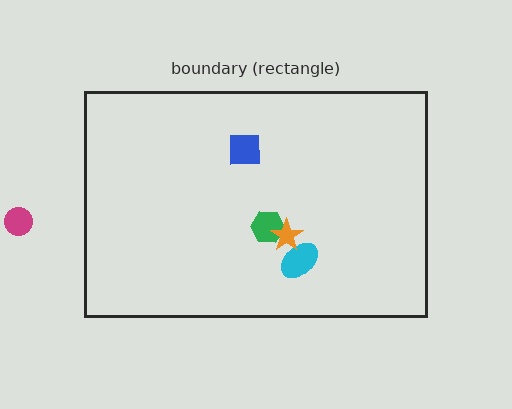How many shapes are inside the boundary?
4 inside, 1 outside.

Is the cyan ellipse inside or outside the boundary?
Inside.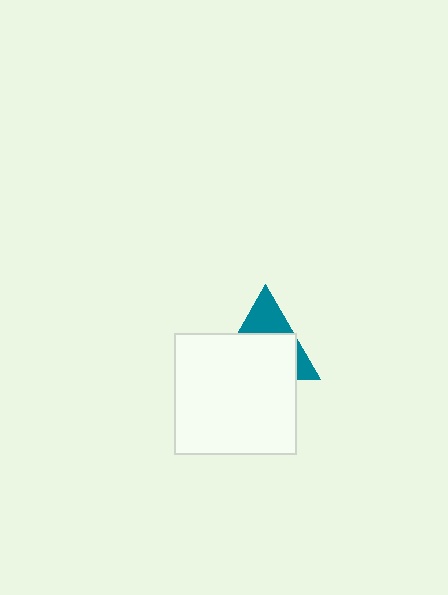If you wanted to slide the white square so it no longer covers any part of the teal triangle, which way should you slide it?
Slide it down — that is the most direct way to separate the two shapes.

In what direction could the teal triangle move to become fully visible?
The teal triangle could move up. That would shift it out from behind the white square entirely.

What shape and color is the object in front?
The object in front is a white square.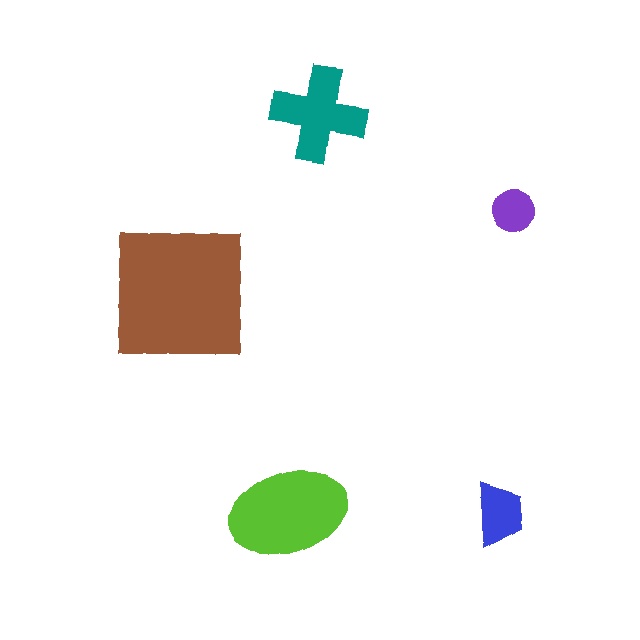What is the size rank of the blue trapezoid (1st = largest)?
4th.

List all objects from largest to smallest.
The brown square, the lime ellipse, the teal cross, the blue trapezoid, the purple circle.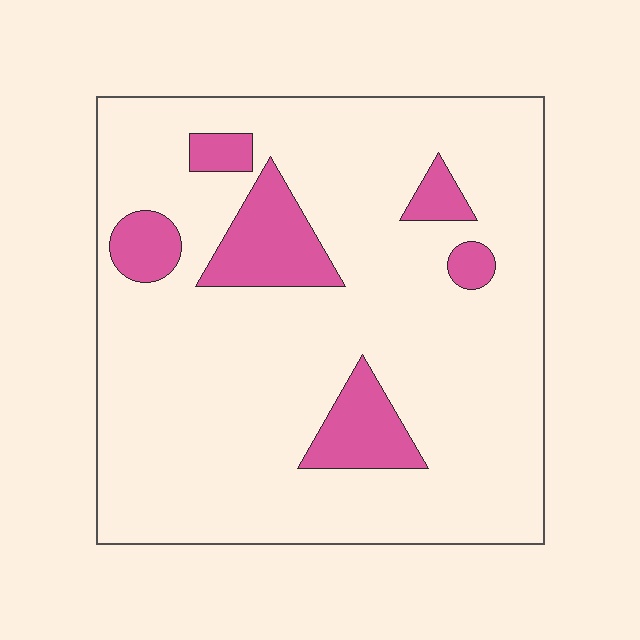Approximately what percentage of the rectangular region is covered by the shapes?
Approximately 15%.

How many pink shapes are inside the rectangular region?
6.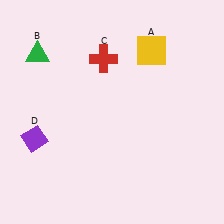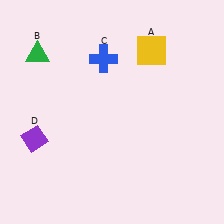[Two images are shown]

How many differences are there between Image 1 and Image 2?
There is 1 difference between the two images.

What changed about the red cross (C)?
In Image 1, C is red. In Image 2, it changed to blue.